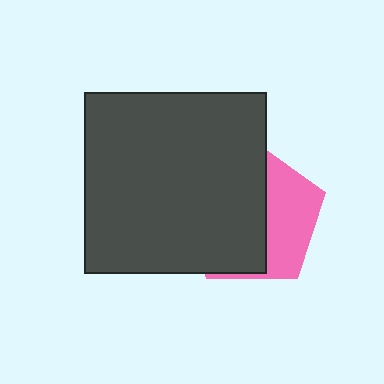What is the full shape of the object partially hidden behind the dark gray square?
The partially hidden object is a pink pentagon.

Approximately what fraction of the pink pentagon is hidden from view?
Roughly 62% of the pink pentagon is hidden behind the dark gray square.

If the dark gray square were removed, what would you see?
You would see the complete pink pentagon.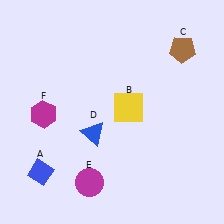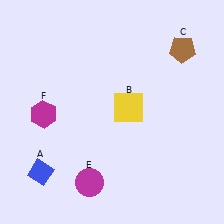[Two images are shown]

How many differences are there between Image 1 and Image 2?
There is 1 difference between the two images.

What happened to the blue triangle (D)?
The blue triangle (D) was removed in Image 2. It was in the bottom-left area of Image 1.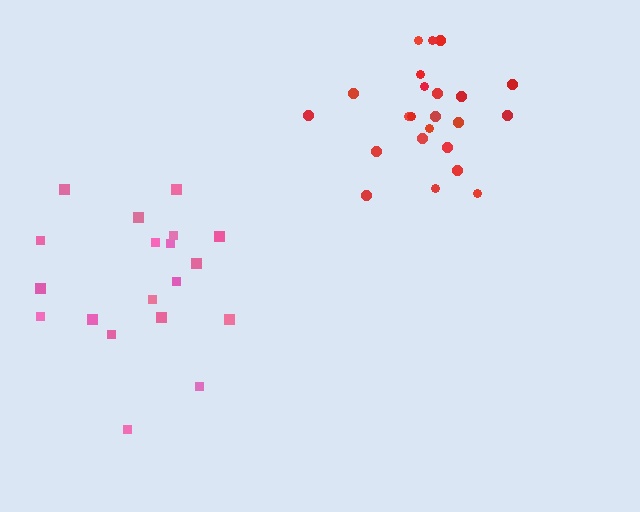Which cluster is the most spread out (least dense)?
Pink.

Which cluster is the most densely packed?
Red.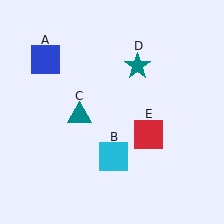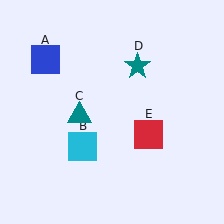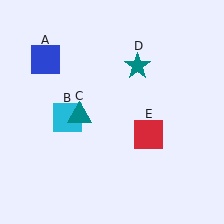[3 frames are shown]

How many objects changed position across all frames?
1 object changed position: cyan square (object B).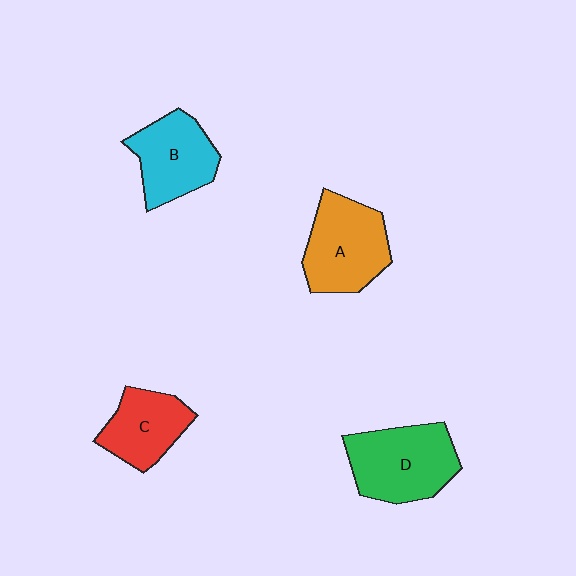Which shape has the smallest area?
Shape C (red).